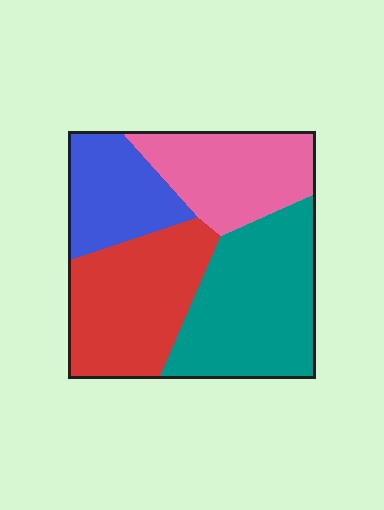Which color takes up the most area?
Teal, at roughly 35%.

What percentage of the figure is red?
Red covers about 30% of the figure.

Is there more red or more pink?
Red.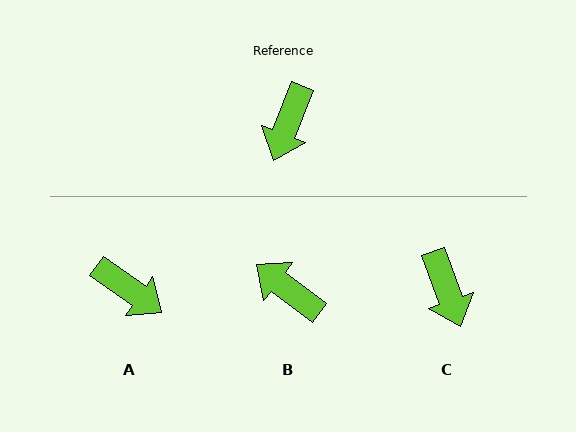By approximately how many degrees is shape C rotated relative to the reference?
Approximately 41 degrees counter-clockwise.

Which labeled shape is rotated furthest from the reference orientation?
B, about 106 degrees away.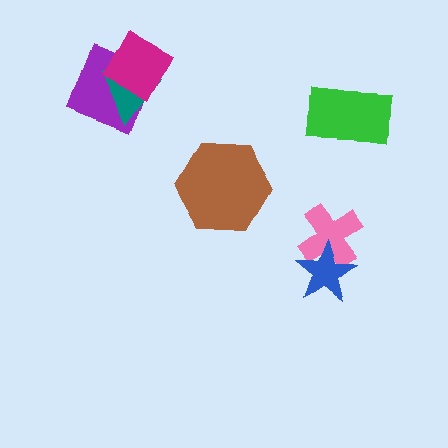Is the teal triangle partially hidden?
Yes, it is partially covered by another shape.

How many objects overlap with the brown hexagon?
0 objects overlap with the brown hexagon.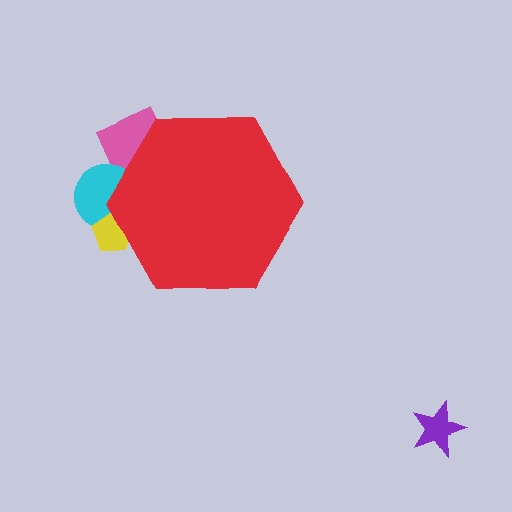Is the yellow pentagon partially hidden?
Yes, the yellow pentagon is partially hidden behind the red hexagon.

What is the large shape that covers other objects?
A red hexagon.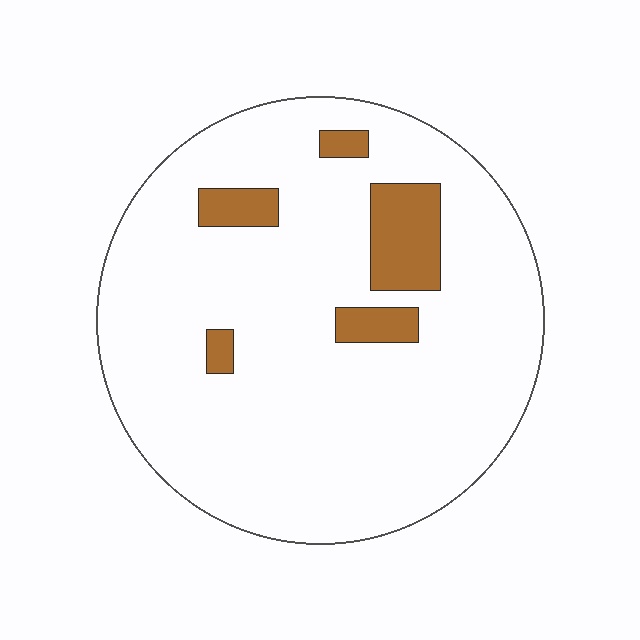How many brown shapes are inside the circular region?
5.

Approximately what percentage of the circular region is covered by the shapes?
Approximately 10%.